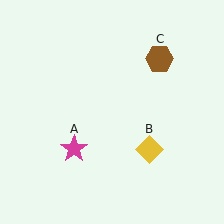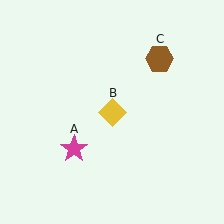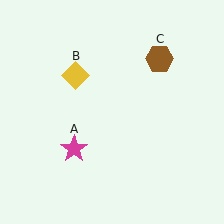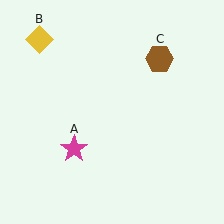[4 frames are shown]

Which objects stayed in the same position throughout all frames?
Magenta star (object A) and brown hexagon (object C) remained stationary.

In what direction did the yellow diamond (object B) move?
The yellow diamond (object B) moved up and to the left.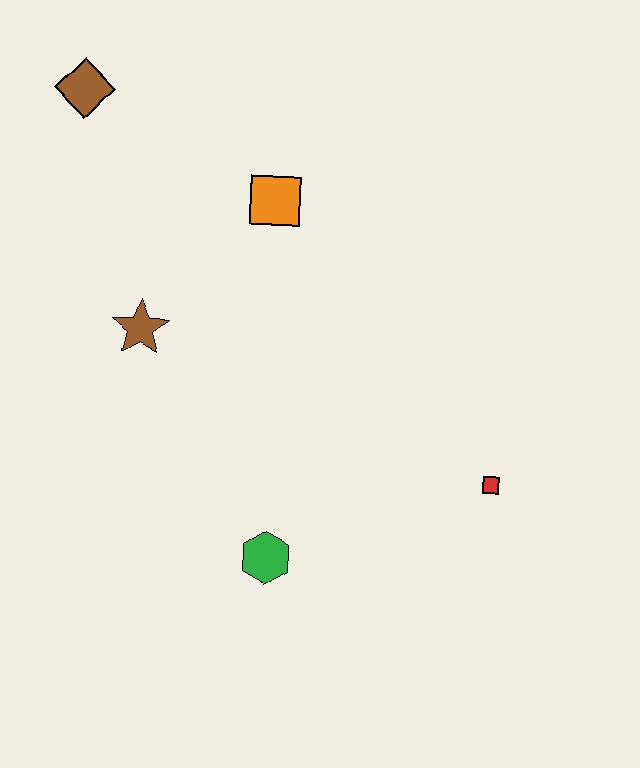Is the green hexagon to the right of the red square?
No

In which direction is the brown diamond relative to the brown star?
The brown diamond is above the brown star.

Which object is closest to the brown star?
The orange square is closest to the brown star.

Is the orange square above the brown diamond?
No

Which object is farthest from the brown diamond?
The red square is farthest from the brown diamond.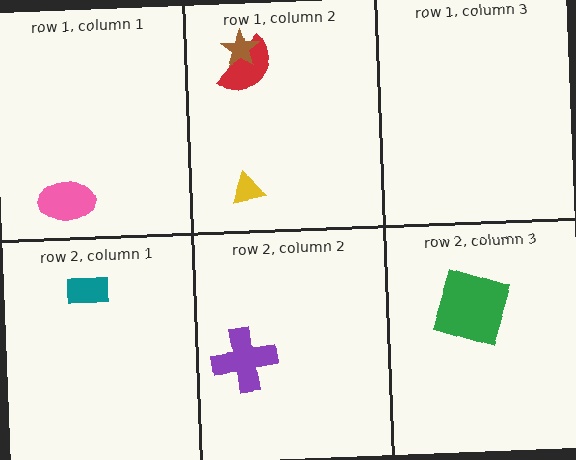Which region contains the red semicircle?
The row 1, column 2 region.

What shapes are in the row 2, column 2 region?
The purple cross.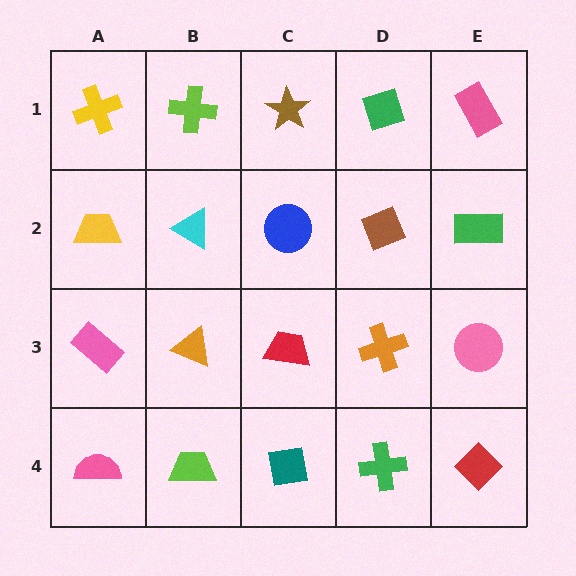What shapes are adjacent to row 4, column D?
An orange cross (row 3, column D), a teal square (row 4, column C), a red diamond (row 4, column E).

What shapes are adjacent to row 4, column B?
An orange triangle (row 3, column B), a pink semicircle (row 4, column A), a teal square (row 4, column C).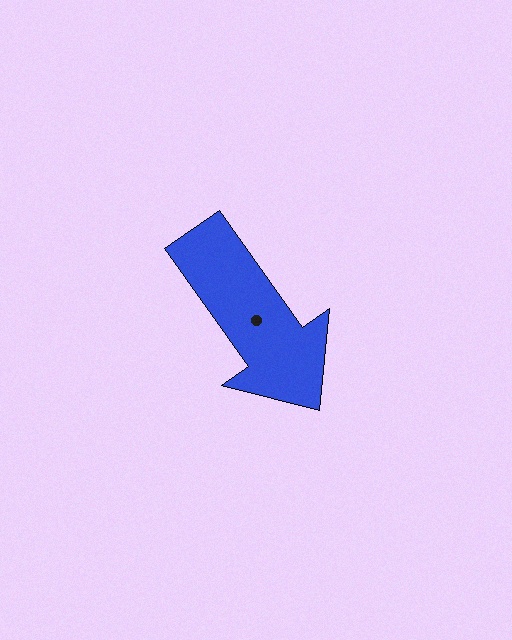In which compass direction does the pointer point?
Southeast.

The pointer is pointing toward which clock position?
Roughly 5 o'clock.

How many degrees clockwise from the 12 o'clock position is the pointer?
Approximately 145 degrees.